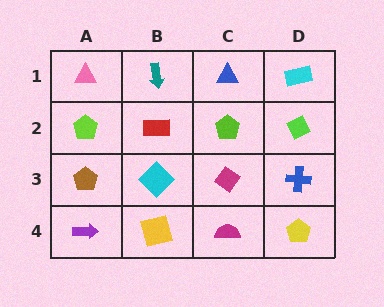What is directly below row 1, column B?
A red rectangle.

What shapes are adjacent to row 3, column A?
A lime pentagon (row 2, column A), a purple arrow (row 4, column A), a cyan diamond (row 3, column B).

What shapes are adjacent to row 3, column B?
A red rectangle (row 2, column B), a yellow square (row 4, column B), a brown pentagon (row 3, column A), a magenta diamond (row 3, column C).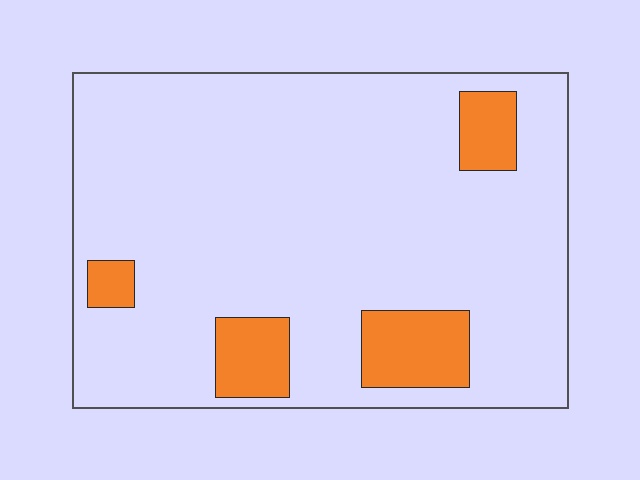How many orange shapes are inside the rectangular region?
4.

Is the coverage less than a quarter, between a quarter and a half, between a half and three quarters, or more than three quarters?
Less than a quarter.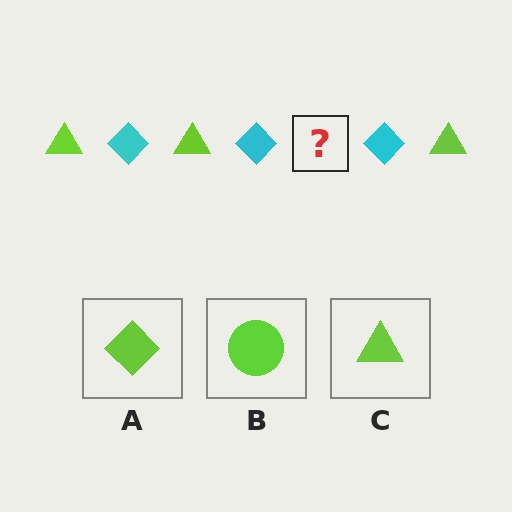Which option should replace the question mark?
Option C.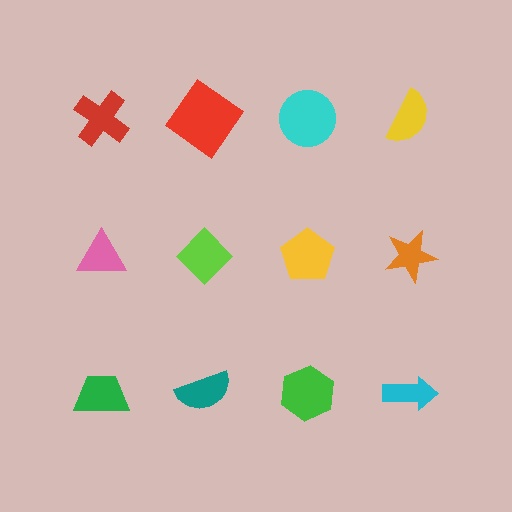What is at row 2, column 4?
An orange star.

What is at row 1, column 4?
A yellow semicircle.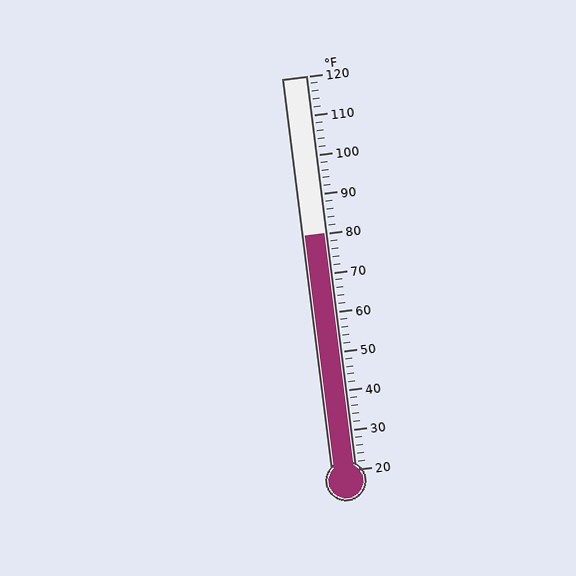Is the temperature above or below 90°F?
The temperature is below 90°F.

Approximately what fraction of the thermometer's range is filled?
The thermometer is filled to approximately 60% of its range.